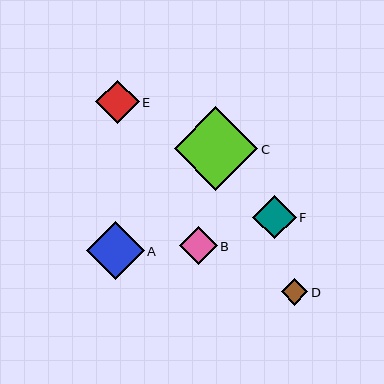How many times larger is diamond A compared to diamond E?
Diamond A is approximately 1.3 times the size of diamond E.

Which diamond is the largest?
Diamond C is the largest with a size of approximately 84 pixels.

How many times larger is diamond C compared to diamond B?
Diamond C is approximately 2.2 times the size of diamond B.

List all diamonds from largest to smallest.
From largest to smallest: C, A, E, F, B, D.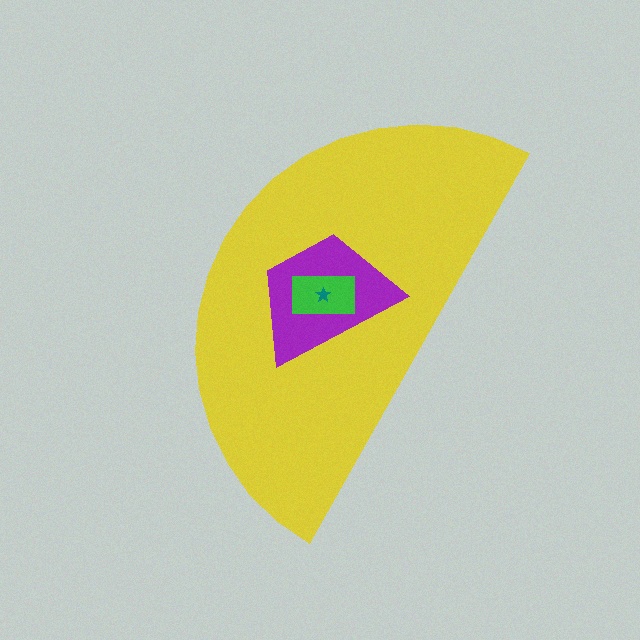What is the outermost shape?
The yellow semicircle.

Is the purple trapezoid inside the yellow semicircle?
Yes.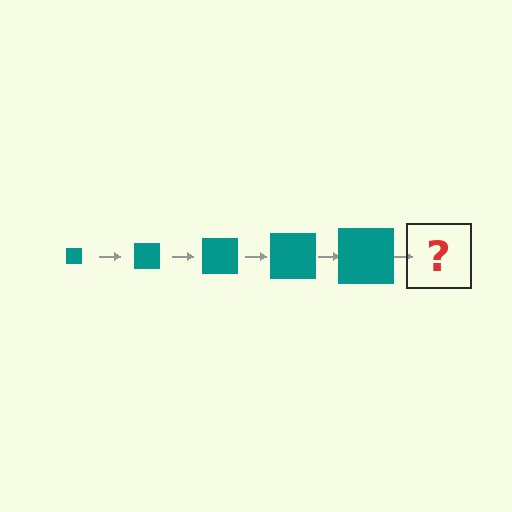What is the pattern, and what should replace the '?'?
The pattern is that the square gets progressively larger each step. The '?' should be a teal square, larger than the previous one.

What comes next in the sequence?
The next element should be a teal square, larger than the previous one.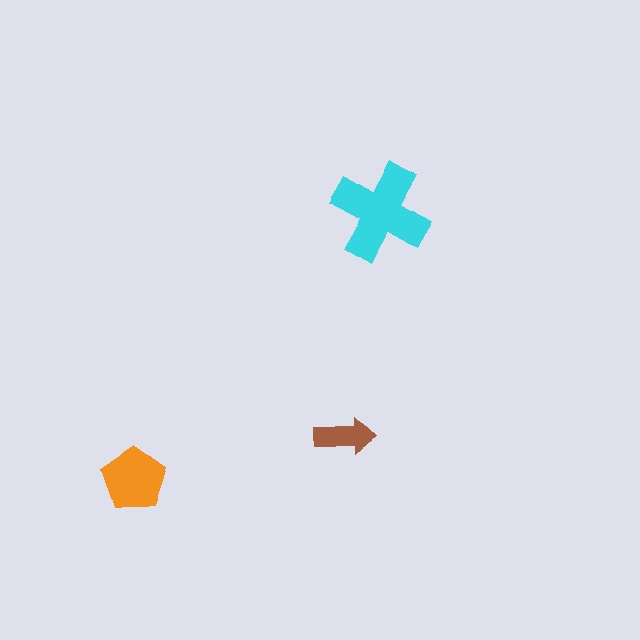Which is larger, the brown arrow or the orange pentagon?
The orange pentagon.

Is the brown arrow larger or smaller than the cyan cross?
Smaller.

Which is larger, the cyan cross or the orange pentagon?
The cyan cross.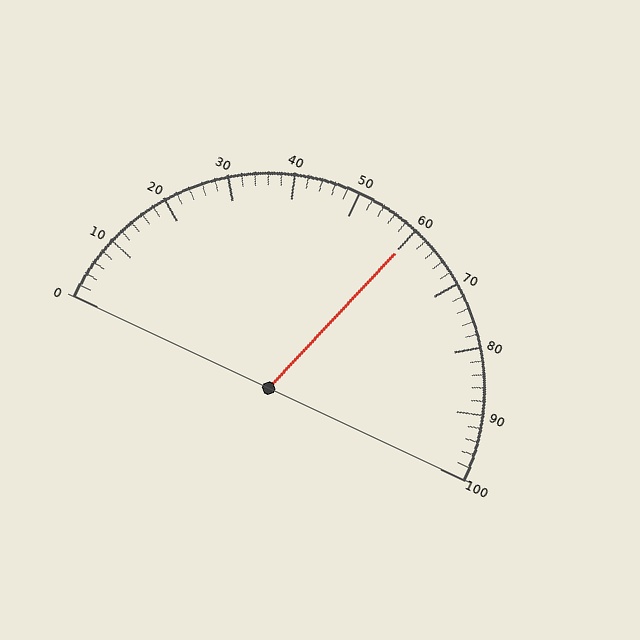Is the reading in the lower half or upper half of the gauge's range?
The reading is in the upper half of the range (0 to 100).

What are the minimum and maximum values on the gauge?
The gauge ranges from 0 to 100.